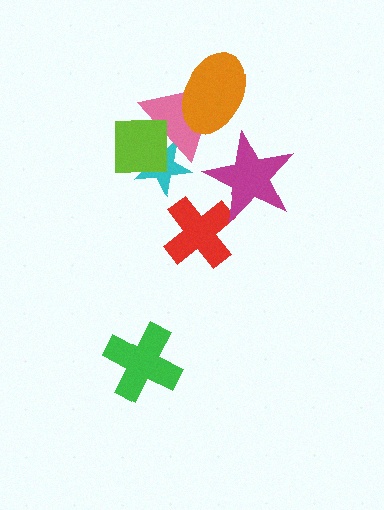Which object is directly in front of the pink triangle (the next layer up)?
The lime square is directly in front of the pink triangle.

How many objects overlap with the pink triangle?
3 objects overlap with the pink triangle.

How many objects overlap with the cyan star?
2 objects overlap with the cyan star.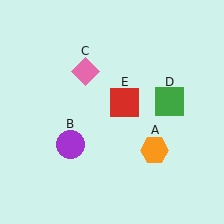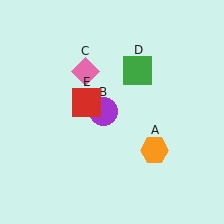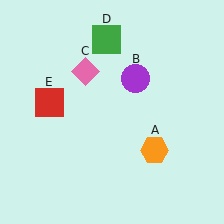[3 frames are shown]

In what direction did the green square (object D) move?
The green square (object D) moved up and to the left.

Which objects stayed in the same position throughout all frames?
Orange hexagon (object A) and pink diamond (object C) remained stationary.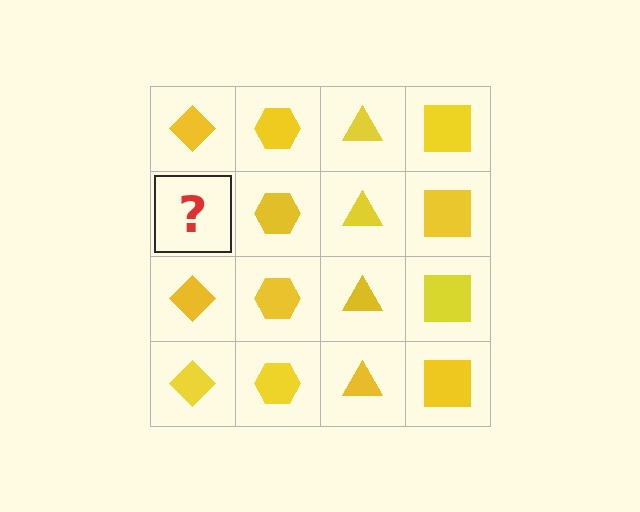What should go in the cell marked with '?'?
The missing cell should contain a yellow diamond.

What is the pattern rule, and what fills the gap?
The rule is that each column has a consistent shape. The gap should be filled with a yellow diamond.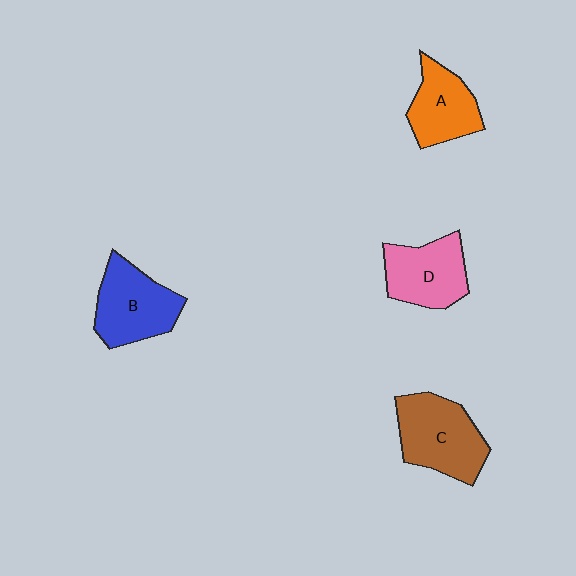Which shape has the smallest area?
Shape A (orange).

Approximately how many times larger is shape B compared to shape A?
Approximately 1.2 times.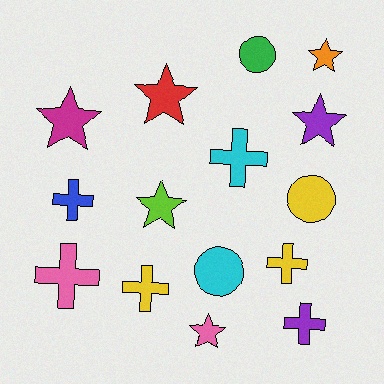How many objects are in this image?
There are 15 objects.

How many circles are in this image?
There are 3 circles.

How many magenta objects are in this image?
There is 1 magenta object.